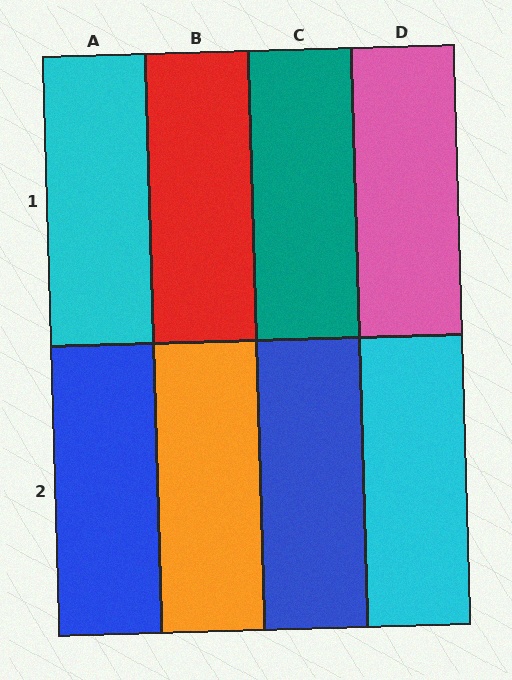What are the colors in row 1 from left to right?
Cyan, red, teal, pink.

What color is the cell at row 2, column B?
Orange.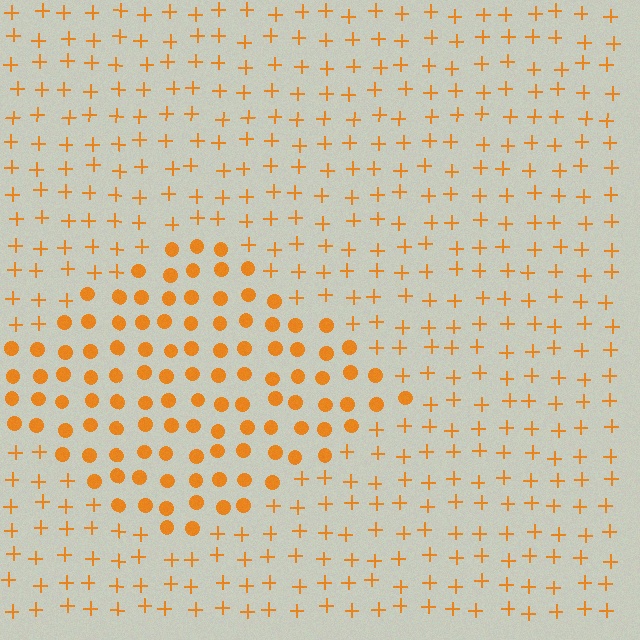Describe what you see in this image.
The image is filled with small orange elements arranged in a uniform grid. A diamond-shaped region contains circles, while the surrounding area contains plus signs. The boundary is defined purely by the change in element shape.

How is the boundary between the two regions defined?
The boundary is defined by a change in element shape: circles inside vs. plus signs outside. All elements share the same color and spacing.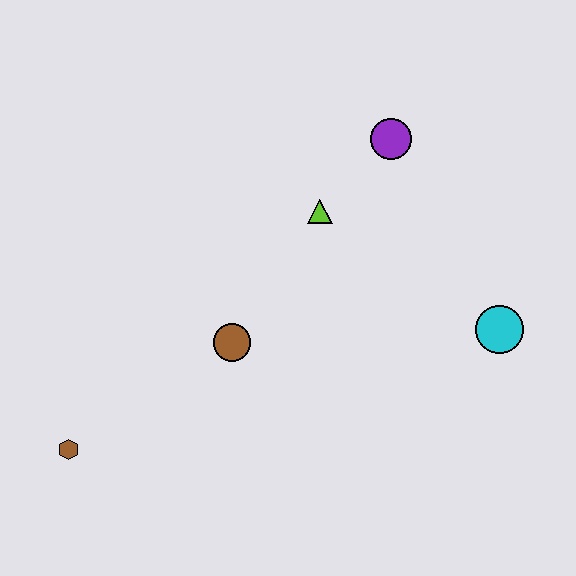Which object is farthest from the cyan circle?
The brown hexagon is farthest from the cyan circle.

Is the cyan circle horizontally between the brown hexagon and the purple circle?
No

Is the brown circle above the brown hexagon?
Yes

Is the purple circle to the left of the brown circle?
No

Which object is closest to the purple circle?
The lime triangle is closest to the purple circle.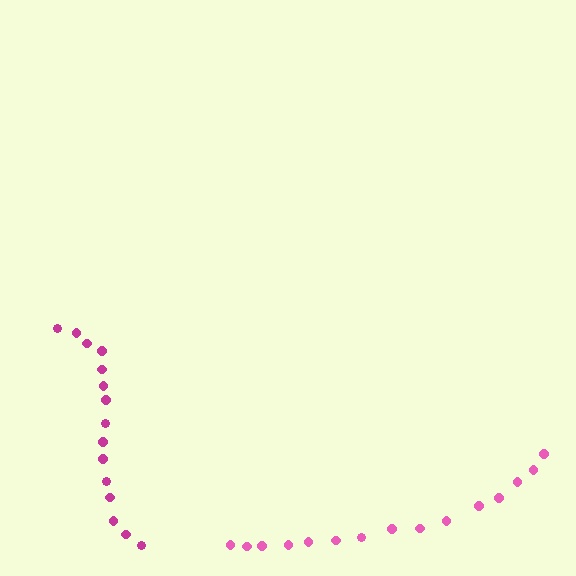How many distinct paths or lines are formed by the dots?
There are 2 distinct paths.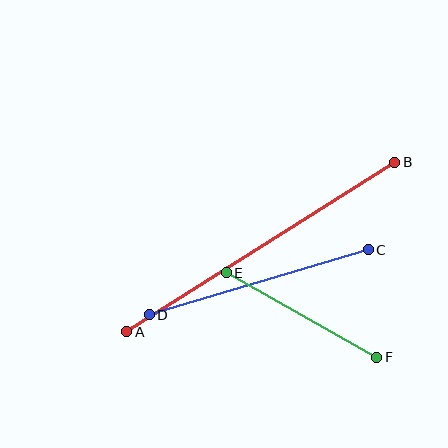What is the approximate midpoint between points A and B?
The midpoint is at approximately (261, 247) pixels.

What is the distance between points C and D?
The distance is approximately 228 pixels.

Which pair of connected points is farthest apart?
Points A and B are farthest apart.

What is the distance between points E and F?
The distance is approximately 172 pixels.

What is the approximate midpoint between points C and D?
The midpoint is at approximately (259, 282) pixels.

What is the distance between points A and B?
The distance is approximately 317 pixels.